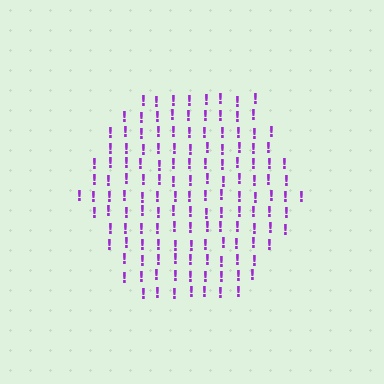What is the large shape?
The large shape is a hexagon.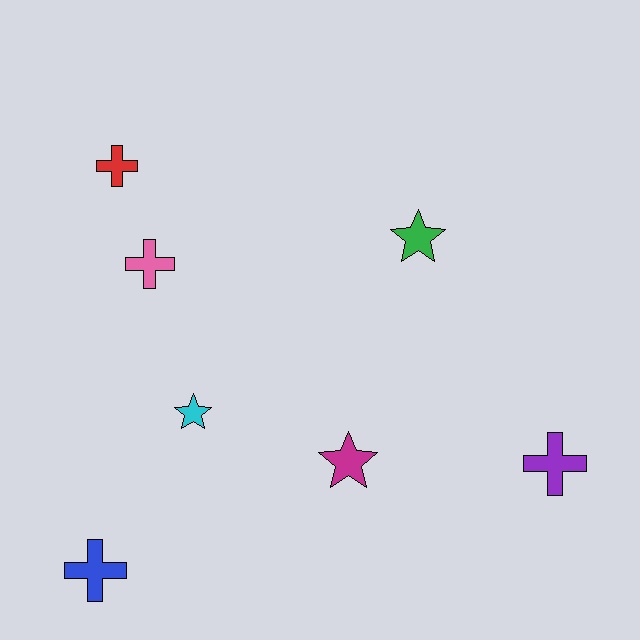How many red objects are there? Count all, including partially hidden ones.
There is 1 red object.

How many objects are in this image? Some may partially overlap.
There are 7 objects.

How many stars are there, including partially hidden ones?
There are 3 stars.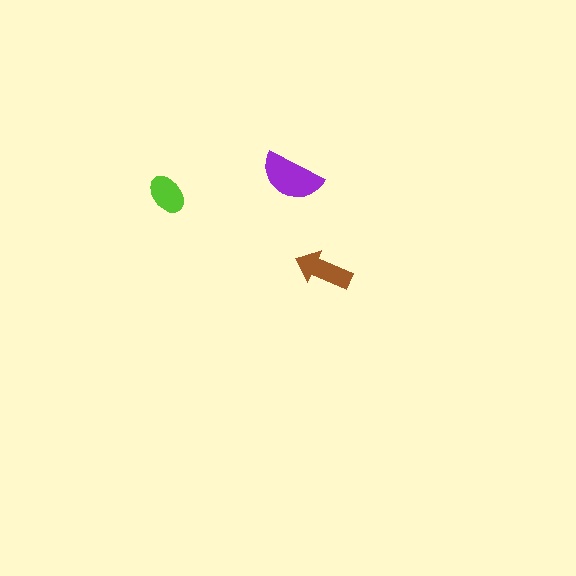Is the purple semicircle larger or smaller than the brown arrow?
Larger.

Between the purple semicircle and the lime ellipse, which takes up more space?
The purple semicircle.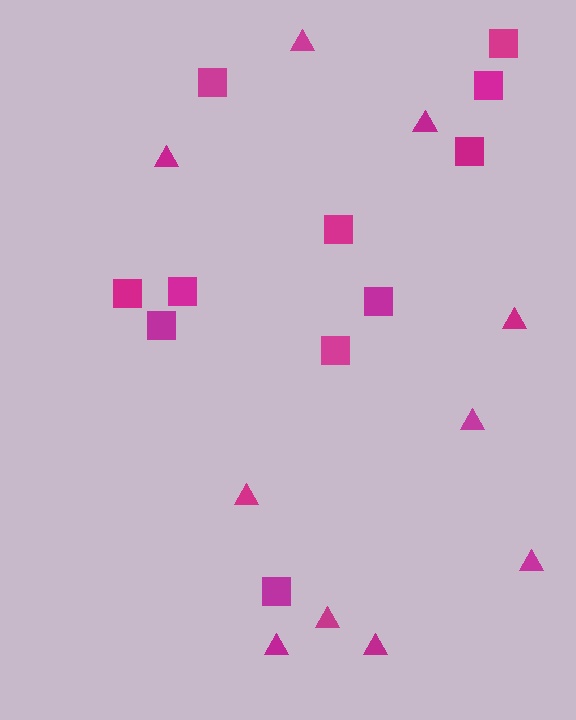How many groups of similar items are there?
There are 2 groups: one group of triangles (10) and one group of squares (11).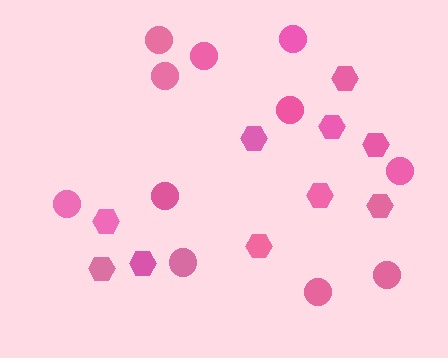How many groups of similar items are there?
There are 2 groups: one group of hexagons (10) and one group of circles (11).